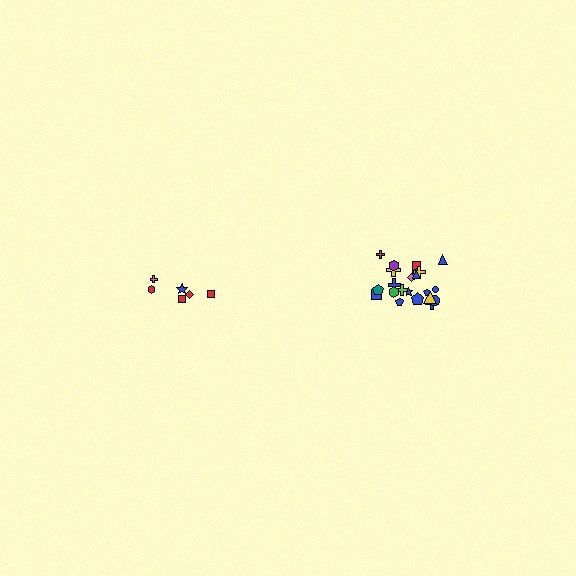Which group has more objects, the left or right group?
The right group.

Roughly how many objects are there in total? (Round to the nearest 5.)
Roughly 30 objects in total.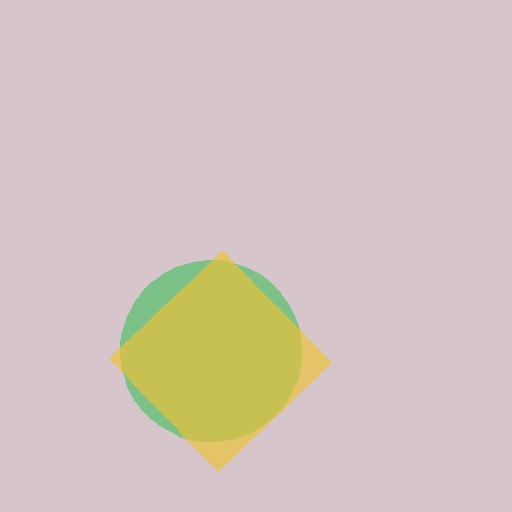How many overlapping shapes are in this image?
There are 2 overlapping shapes in the image.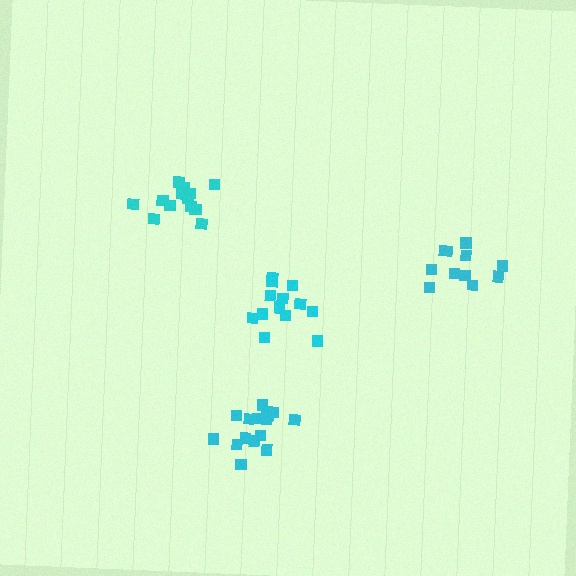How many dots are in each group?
Group 1: 17 dots, Group 2: 14 dots, Group 3: 11 dots, Group 4: 13 dots (55 total).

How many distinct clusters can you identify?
There are 4 distinct clusters.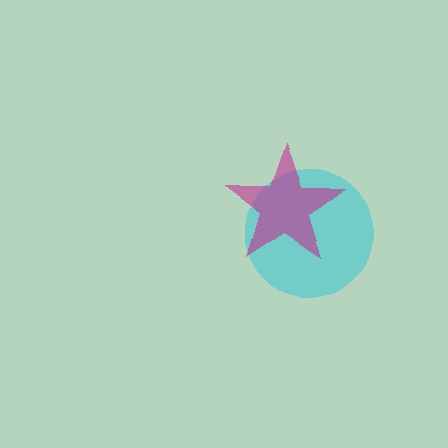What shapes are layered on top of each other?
The layered shapes are: a cyan circle, a magenta star.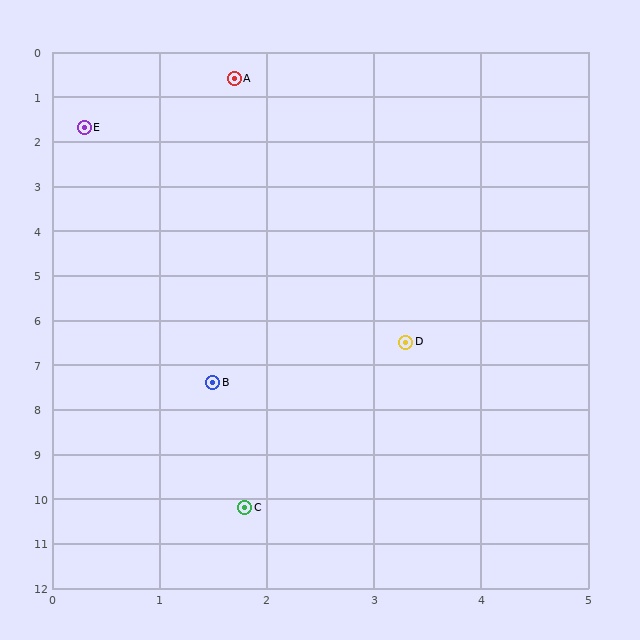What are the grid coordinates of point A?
Point A is at approximately (1.7, 0.6).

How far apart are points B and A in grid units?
Points B and A are about 6.8 grid units apart.